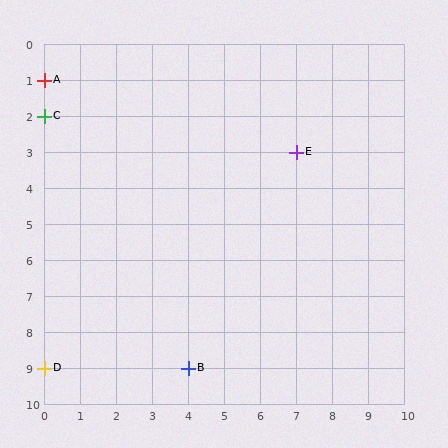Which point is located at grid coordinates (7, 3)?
Point E is at (7, 3).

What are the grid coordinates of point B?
Point B is at grid coordinates (4, 9).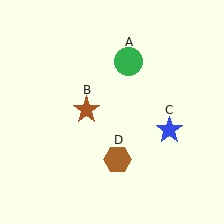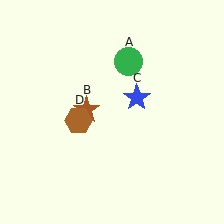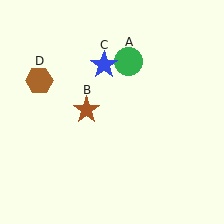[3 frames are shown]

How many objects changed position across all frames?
2 objects changed position: blue star (object C), brown hexagon (object D).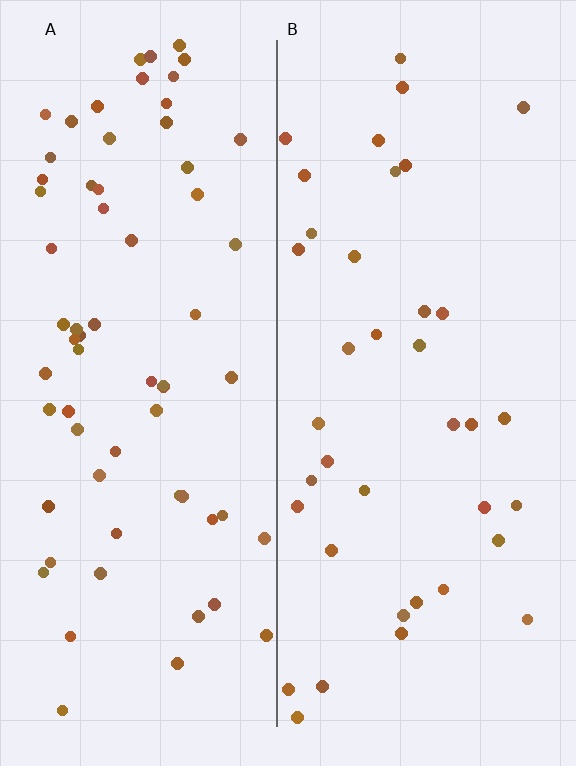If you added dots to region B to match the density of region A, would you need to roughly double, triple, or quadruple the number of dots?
Approximately double.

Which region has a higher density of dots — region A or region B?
A (the left).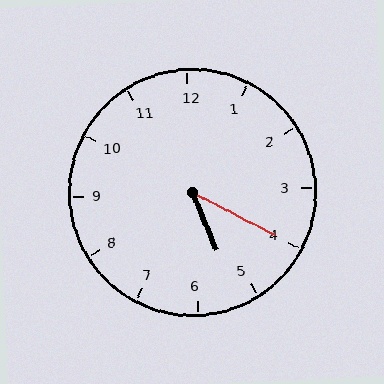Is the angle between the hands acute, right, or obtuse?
It is acute.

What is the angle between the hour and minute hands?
Approximately 40 degrees.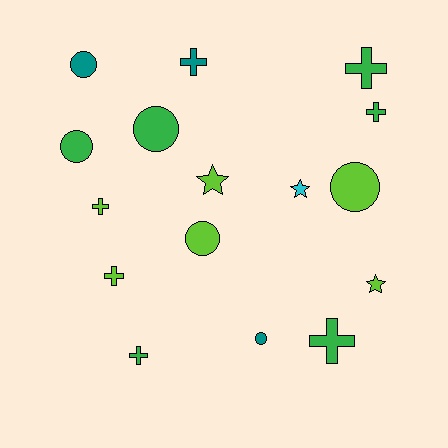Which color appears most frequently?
Lime, with 6 objects.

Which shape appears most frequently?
Cross, with 7 objects.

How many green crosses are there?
There are 4 green crosses.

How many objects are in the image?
There are 16 objects.